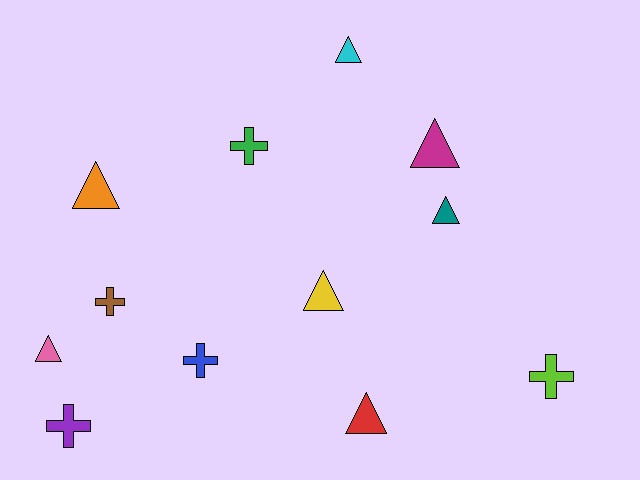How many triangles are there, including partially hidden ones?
There are 7 triangles.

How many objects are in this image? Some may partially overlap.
There are 12 objects.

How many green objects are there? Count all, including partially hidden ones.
There is 1 green object.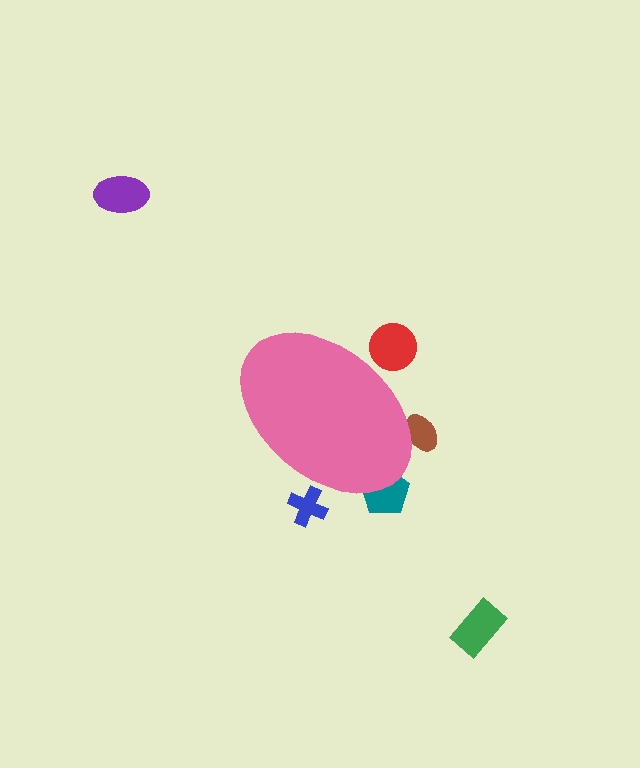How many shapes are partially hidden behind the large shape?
4 shapes are partially hidden.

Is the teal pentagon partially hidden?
Yes, the teal pentagon is partially hidden behind the pink ellipse.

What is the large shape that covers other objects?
A pink ellipse.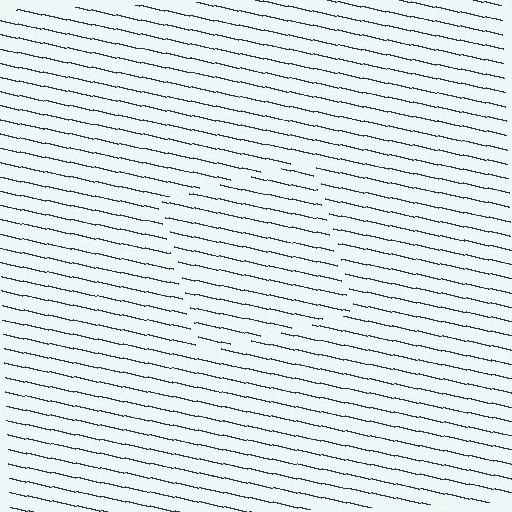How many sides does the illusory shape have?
4 sides — the line-ends trace a square.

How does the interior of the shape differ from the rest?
The interior of the shape contains the same grating, shifted by half a period — the contour is defined by the phase discontinuity where line-ends from the inner and outer gratings abut.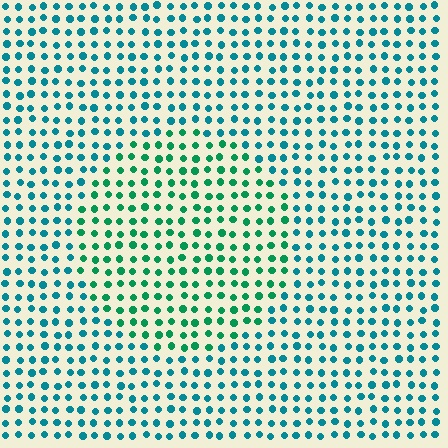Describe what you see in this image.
The image is filled with small teal elements in a uniform arrangement. A circle-shaped region is visible where the elements are tinted to a slightly different hue, forming a subtle color boundary.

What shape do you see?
I see a circle.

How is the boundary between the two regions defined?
The boundary is defined purely by a slight shift in hue (about 34 degrees). Spacing, size, and orientation are identical on both sides.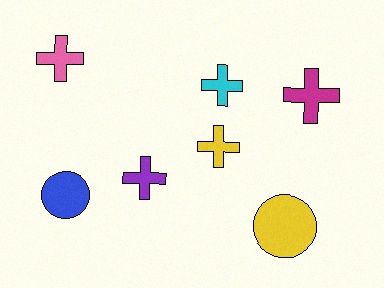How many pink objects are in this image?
There is 1 pink object.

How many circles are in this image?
There are 2 circles.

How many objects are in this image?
There are 7 objects.